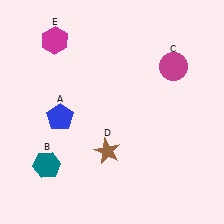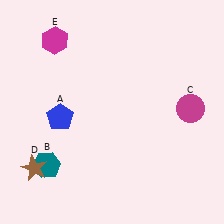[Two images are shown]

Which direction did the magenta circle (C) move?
The magenta circle (C) moved down.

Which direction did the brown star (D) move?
The brown star (D) moved left.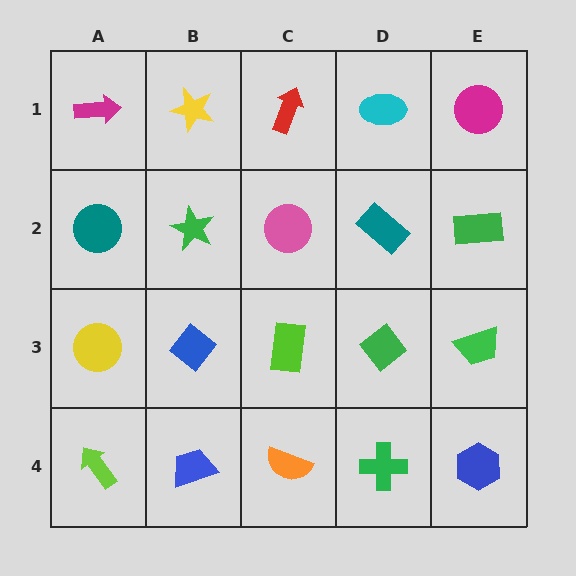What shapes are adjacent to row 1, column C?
A pink circle (row 2, column C), a yellow star (row 1, column B), a cyan ellipse (row 1, column D).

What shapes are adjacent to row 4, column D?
A green diamond (row 3, column D), an orange semicircle (row 4, column C), a blue hexagon (row 4, column E).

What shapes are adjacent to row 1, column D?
A teal rectangle (row 2, column D), a red arrow (row 1, column C), a magenta circle (row 1, column E).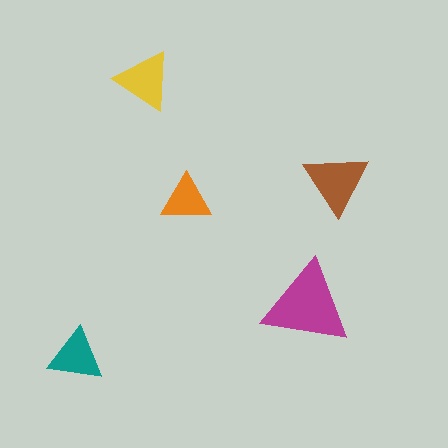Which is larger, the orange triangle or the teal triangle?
The teal one.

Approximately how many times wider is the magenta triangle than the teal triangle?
About 1.5 times wider.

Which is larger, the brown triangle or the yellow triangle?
The brown one.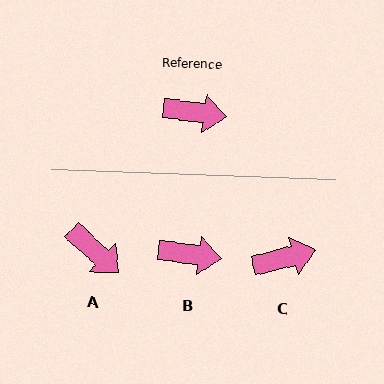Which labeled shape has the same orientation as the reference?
B.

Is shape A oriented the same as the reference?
No, it is off by about 35 degrees.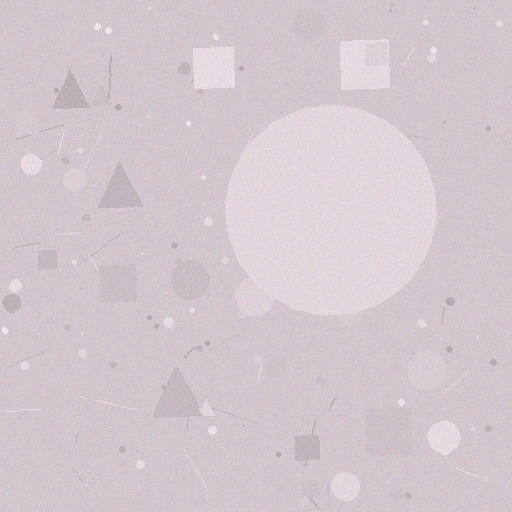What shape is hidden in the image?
A circle is hidden in the image.